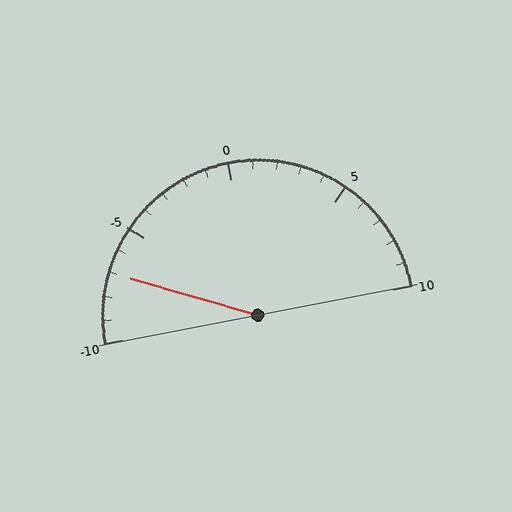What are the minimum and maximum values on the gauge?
The gauge ranges from -10 to 10.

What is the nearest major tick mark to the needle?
The nearest major tick mark is -5.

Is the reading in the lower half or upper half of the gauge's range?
The reading is in the lower half of the range (-10 to 10).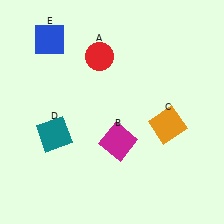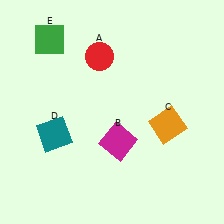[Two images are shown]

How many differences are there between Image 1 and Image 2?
There is 1 difference between the two images.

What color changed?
The square (E) changed from blue in Image 1 to green in Image 2.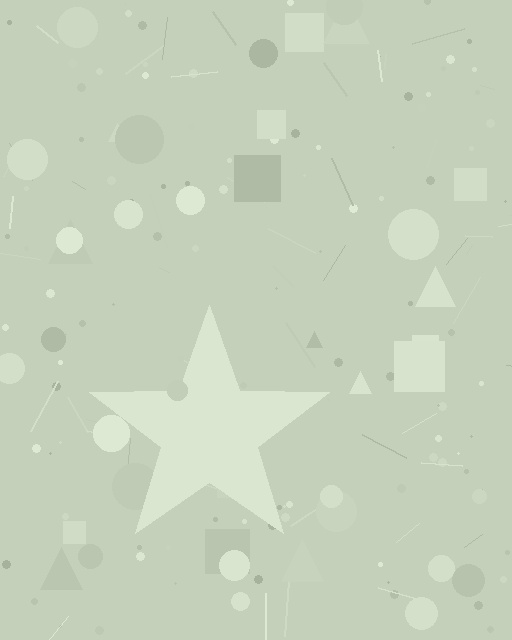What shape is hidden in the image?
A star is hidden in the image.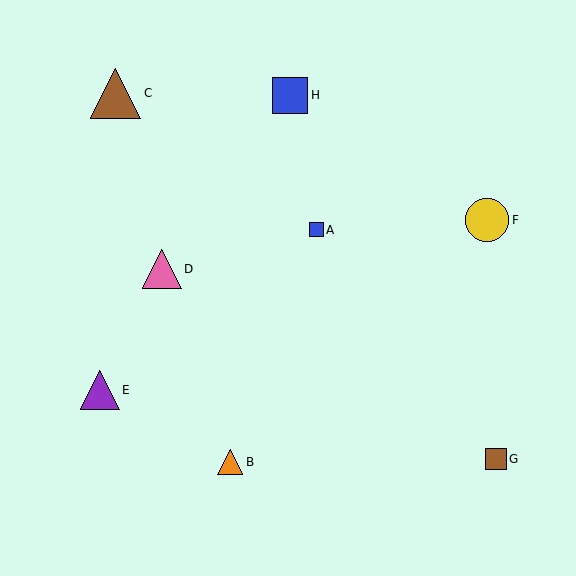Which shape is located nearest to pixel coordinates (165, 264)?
The pink triangle (labeled D) at (162, 269) is nearest to that location.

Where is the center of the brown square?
The center of the brown square is at (496, 459).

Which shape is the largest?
The brown triangle (labeled C) is the largest.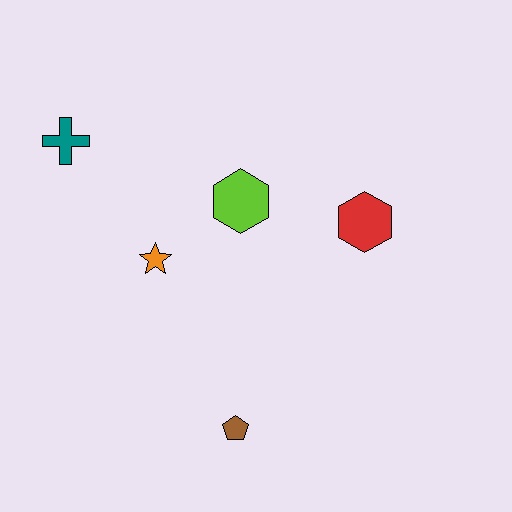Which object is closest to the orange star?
The lime hexagon is closest to the orange star.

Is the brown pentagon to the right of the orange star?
Yes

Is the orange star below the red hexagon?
Yes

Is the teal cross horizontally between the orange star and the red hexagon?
No